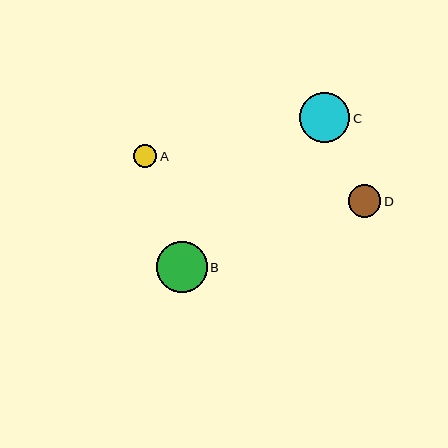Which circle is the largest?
Circle B is the largest with a size of approximately 51 pixels.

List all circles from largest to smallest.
From largest to smallest: B, C, D, A.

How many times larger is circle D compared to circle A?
Circle D is approximately 1.4 times the size of circle A.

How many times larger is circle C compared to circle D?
Circle C is approximately 1.6 times the size of circle D.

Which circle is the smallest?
Circle A is the smallest with a size of approximately 23 pixels.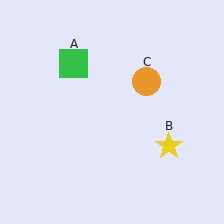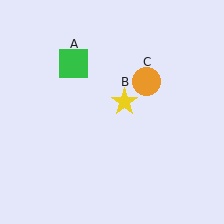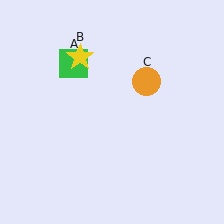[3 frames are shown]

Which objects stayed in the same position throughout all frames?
Green square (object A) and orange circle (object C) remained stationary.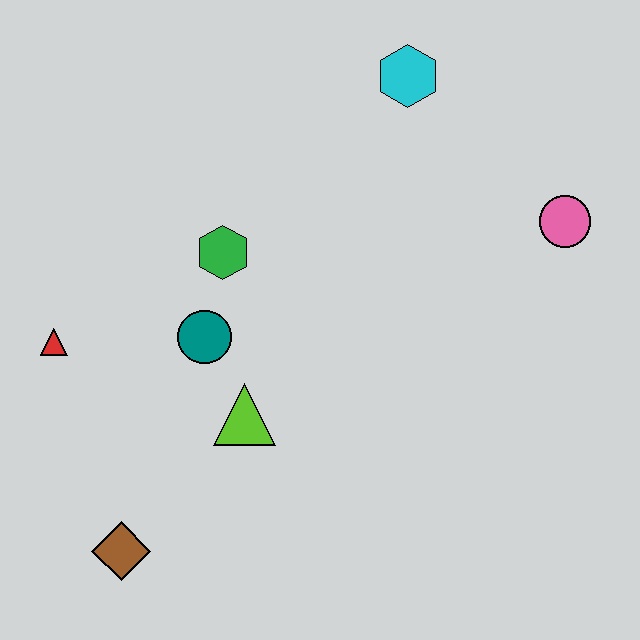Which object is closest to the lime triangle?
The teal circle is closest to the lime triangle.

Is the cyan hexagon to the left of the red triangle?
No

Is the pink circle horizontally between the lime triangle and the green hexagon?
No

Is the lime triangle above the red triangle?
No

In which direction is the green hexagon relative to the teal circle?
The green hexagon is above the teal circle.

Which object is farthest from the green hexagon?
The pink circle is farthest from the green hexagon.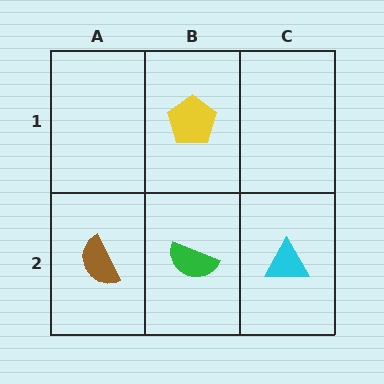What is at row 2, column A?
A brown semicircle.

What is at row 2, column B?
A green semicircle.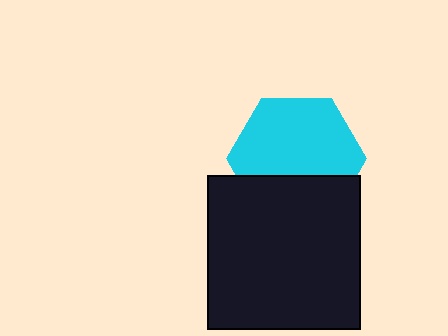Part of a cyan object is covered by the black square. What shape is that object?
It is a hexagon.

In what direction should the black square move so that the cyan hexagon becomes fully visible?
The black square should move down. That is the shortest direction to clear the overlap and leave the cyan hexagon fully visible.